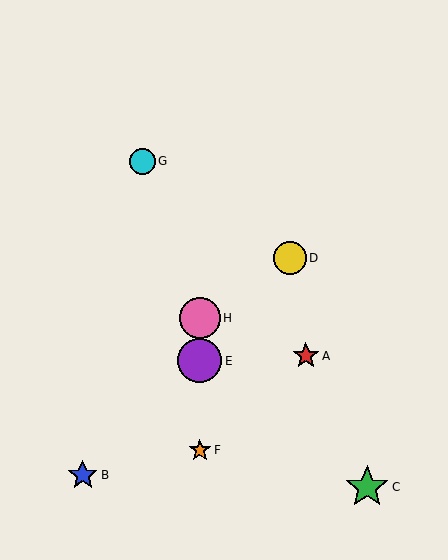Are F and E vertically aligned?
Yes, both are at x≈200.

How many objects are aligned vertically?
3 objects (E, F, H) are aligned vertically.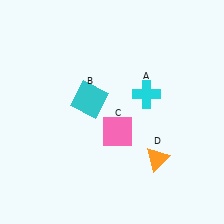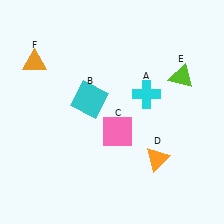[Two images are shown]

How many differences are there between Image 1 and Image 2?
There are 2 differences between the two images.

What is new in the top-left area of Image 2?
An orange triangle (F) was added in the top-left area of Image 2.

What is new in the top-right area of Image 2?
A lime triangle (E) was added in the top-right area of Image 2.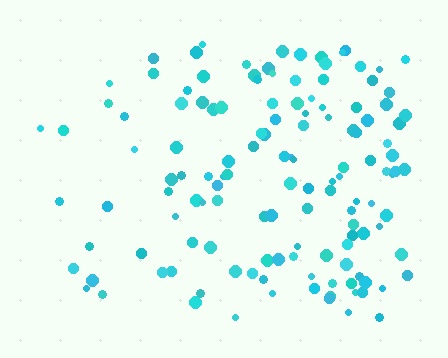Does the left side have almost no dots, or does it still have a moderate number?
Still a moderate number, just noticeably fewer than the right.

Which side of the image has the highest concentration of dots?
The right.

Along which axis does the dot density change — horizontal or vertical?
Horizontal.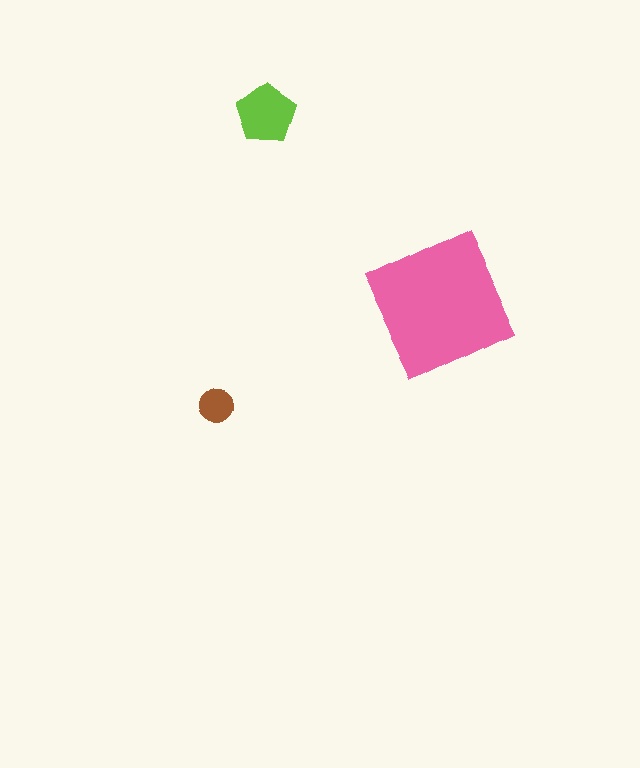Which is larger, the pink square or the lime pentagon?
The pink square.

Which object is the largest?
The pink square.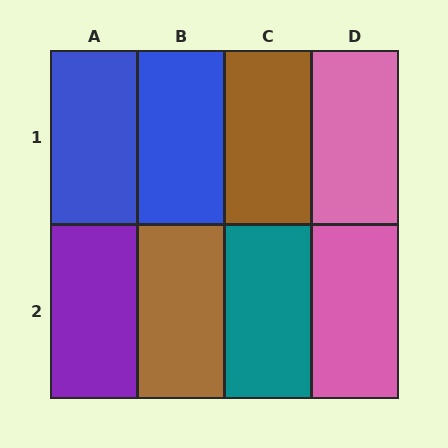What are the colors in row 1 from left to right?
Blue, blue, brown, pink.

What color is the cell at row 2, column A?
Purple.